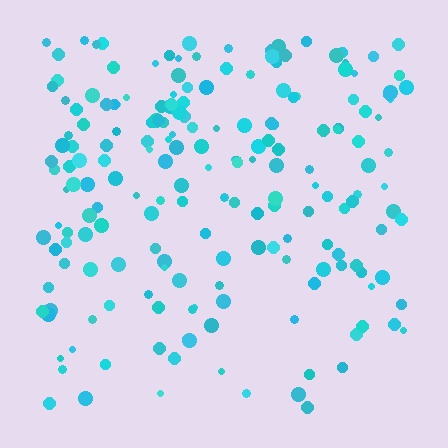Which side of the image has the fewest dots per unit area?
The bottom.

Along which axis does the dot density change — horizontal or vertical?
Vertical.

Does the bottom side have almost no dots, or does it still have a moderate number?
Still a moderate number, just noticeably fewer than the top.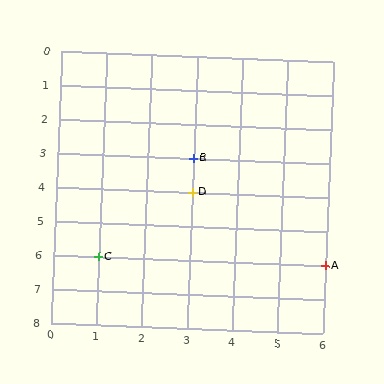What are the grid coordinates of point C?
Point C is at grid coordinates (1, 6).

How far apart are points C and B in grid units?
Points C and B are 2 columns and 3 rows apart (about 3.6 grid units diagonally).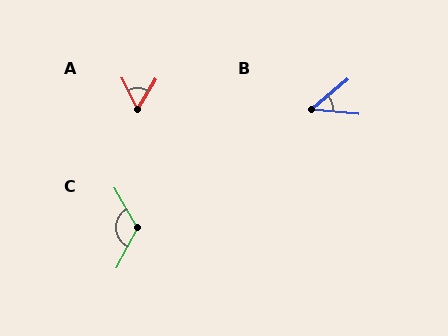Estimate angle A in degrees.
Approximately 57 degrees.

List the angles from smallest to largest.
B (45°), A (57°), C (123°).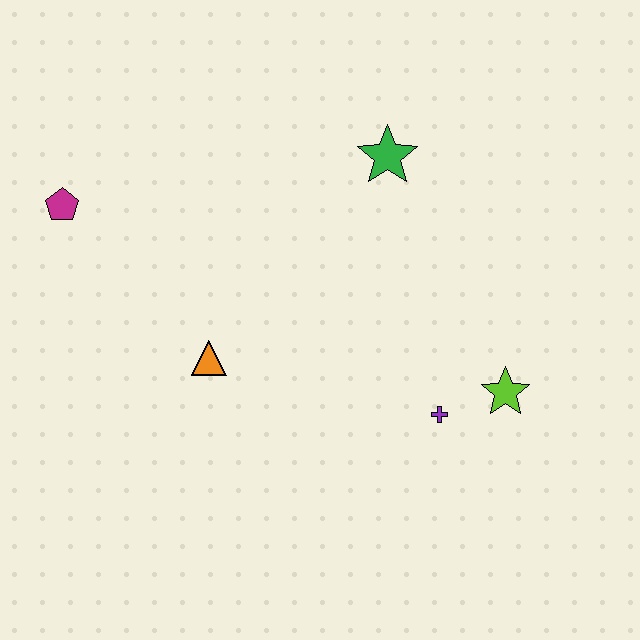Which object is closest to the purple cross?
The lime star is closest to the purple cross.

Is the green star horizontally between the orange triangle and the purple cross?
Yes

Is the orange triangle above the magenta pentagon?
No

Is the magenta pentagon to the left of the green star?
Yes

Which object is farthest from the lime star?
The magenta pentagon is farthest from the lime star.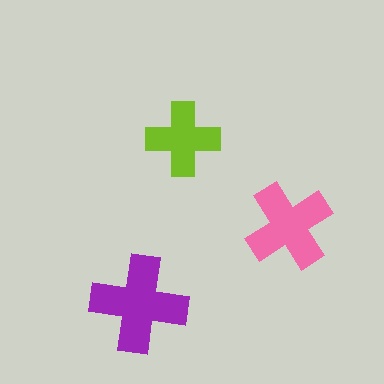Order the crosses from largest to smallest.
the purple one, the pink one, the lime one.